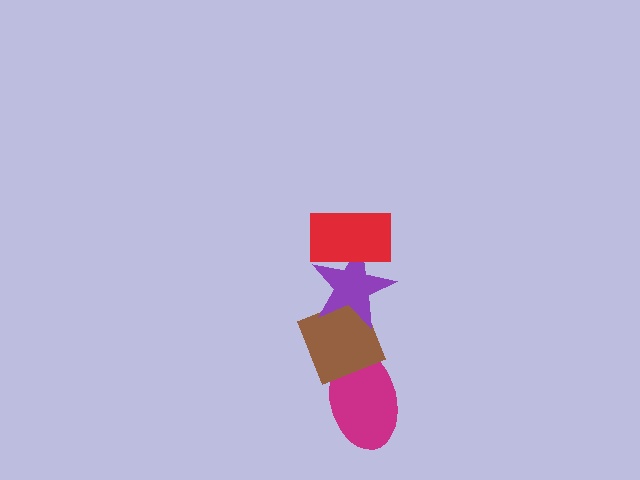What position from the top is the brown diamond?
The brown diamond is 3rd from the top.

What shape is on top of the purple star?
The red rectangle is on top of the purple star.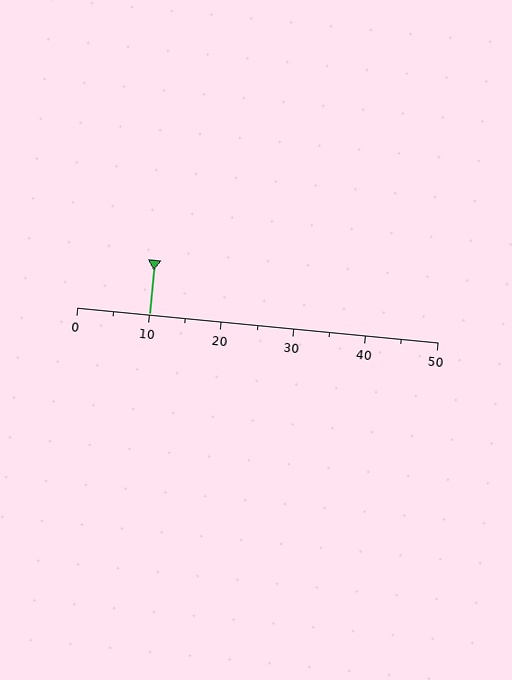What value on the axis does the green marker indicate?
The marker indicates approximately 10.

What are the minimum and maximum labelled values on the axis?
The axis runs from 0 to 50.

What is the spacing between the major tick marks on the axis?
The major ticks are spaced 10 apart.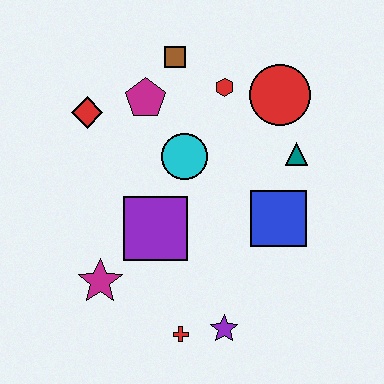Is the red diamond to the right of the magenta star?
No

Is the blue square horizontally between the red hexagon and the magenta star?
No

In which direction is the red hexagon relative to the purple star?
The red hexagon is above the purple star.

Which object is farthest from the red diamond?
The purple star is farthest from the red diamond.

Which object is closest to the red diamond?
The magenta pentagon is closest to the red diamond.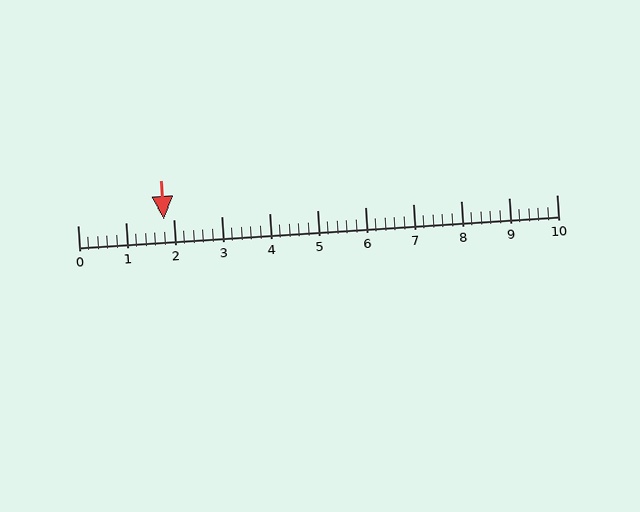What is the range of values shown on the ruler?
The ruler shows values from 0 to 10.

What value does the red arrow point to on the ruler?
The red arrow points to approximately 1.8.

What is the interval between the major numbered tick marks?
The major tick marks are spaced 1 units apart.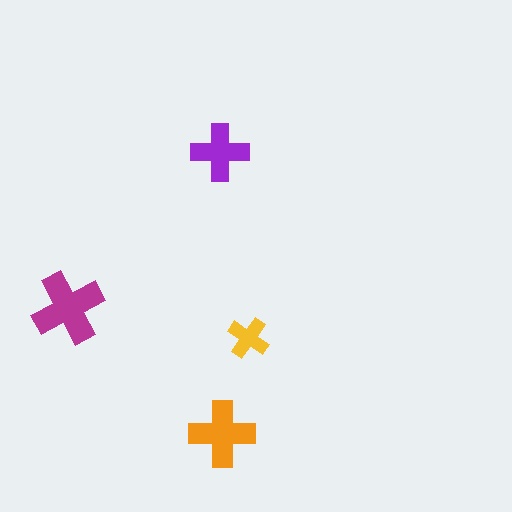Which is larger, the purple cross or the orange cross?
The orange one.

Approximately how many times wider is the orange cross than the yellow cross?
About 1.5 times wider.